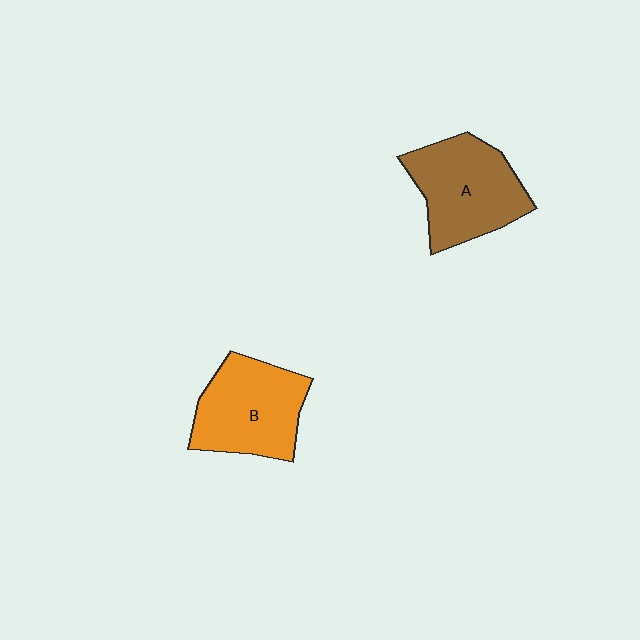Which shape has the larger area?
Shape A (brown).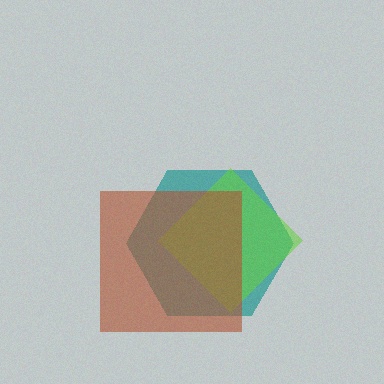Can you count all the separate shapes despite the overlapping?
Yes, there are 3 separate shapes.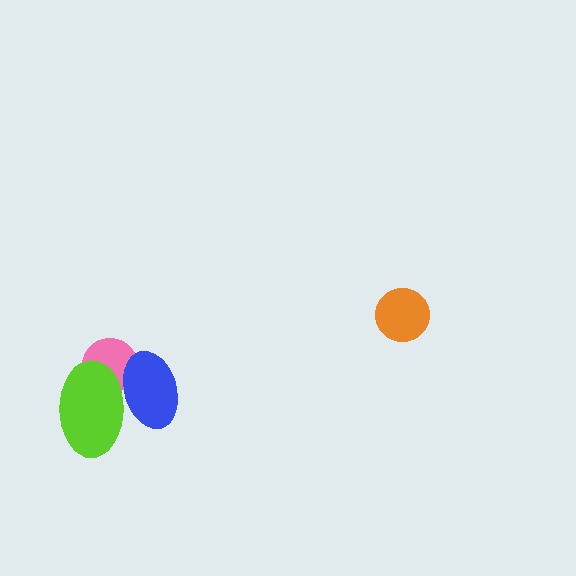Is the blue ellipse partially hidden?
Yes, it is partially covered by another shape.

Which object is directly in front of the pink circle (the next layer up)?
The blue ellipse is directly in front of the pink circle.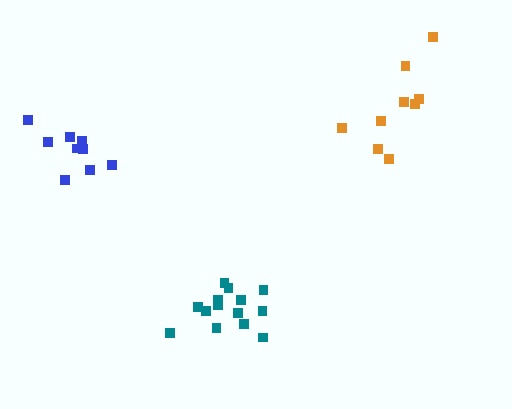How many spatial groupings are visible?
There are 3 spatial groupings.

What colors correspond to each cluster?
The clusters are colored: teal, blue, orange.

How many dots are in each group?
Group 1: 14 dots, Group 2: 9 dots, Group 3: 9 dots (32 total).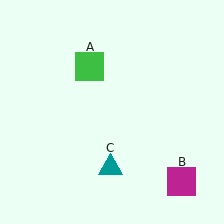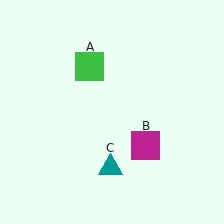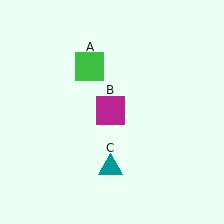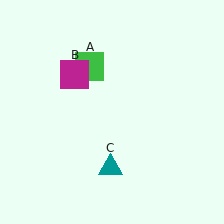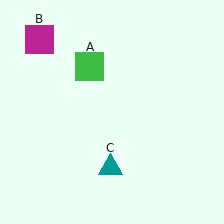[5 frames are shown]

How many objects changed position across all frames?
1 object changed position: magenta square (object B).